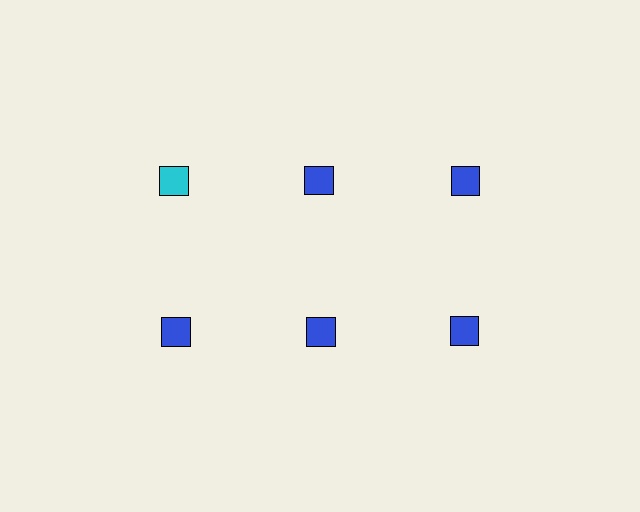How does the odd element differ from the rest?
It has a different color: cyan instead of blue.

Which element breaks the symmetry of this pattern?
The cyan square in the top row, leftmost column breaks the symmetry. All other shapes are blue squares.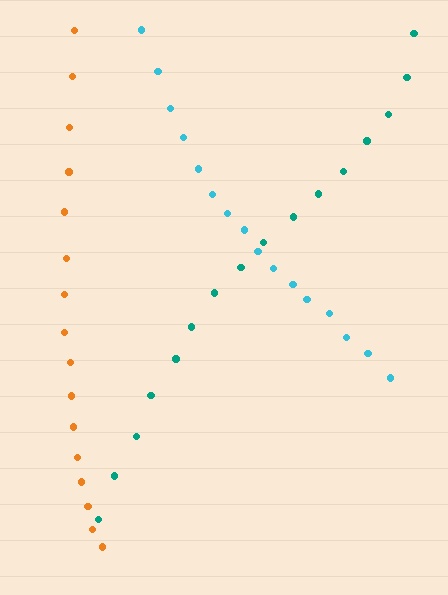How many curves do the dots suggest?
There are 3 distinct paths.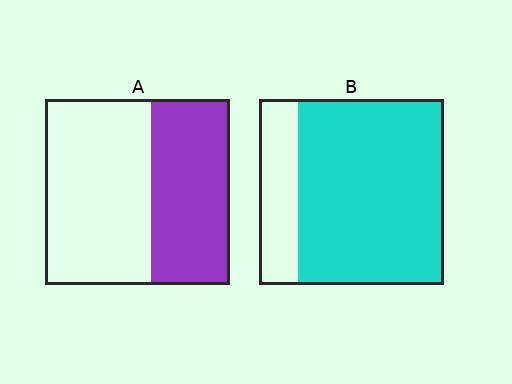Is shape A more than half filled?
No.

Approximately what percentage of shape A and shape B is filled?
A is approximately 45% and B is approximately 80%.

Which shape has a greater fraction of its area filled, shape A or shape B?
Shape B.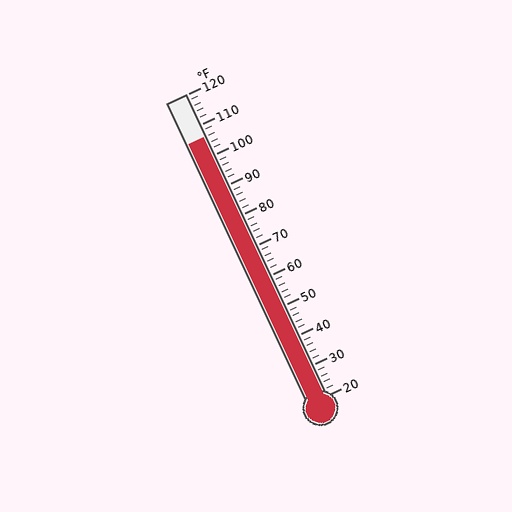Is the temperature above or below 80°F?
The temperature is above 80°F.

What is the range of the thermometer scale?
The thermometer scale ranges from 20°F to 120°F.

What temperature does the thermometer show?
The thermometer shows approximately 106°F.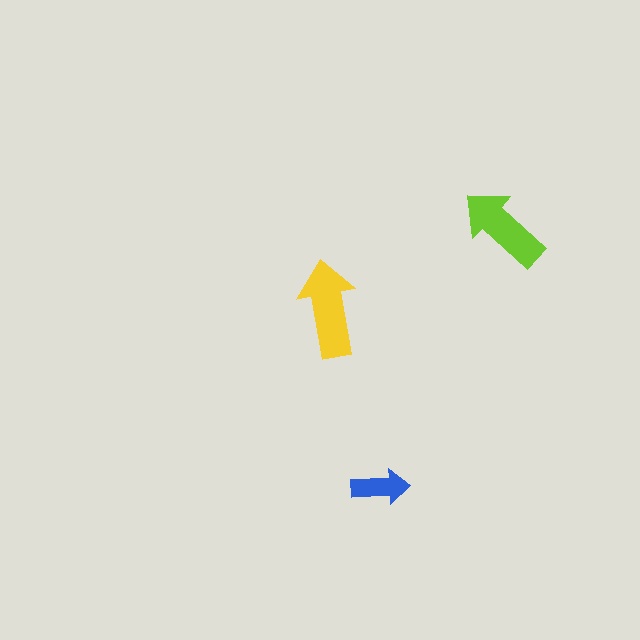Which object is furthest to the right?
The lime arrow is rightmost.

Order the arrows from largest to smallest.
the yellow one, the lime one, the blue one.